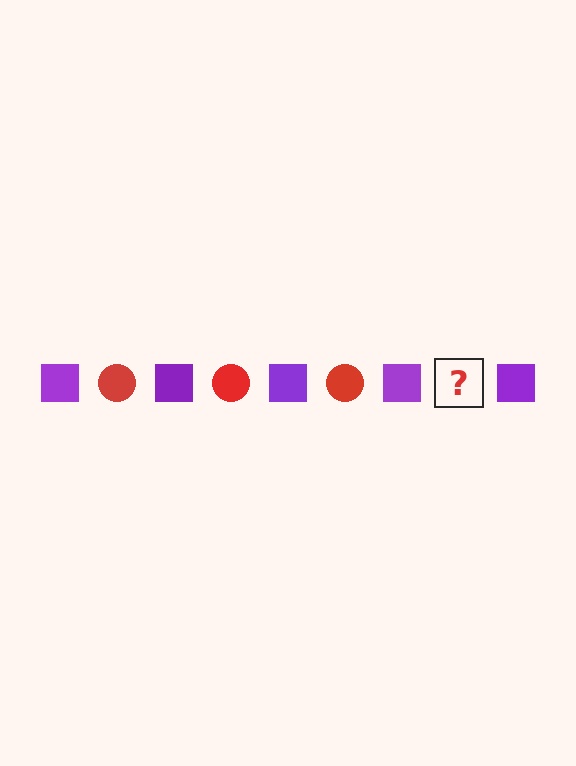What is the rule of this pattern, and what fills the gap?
The rule is that the pattern alternates between purple square and red circle. The gap should be filled with a red circle.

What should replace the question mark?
The question mark should be replaced with a red circle.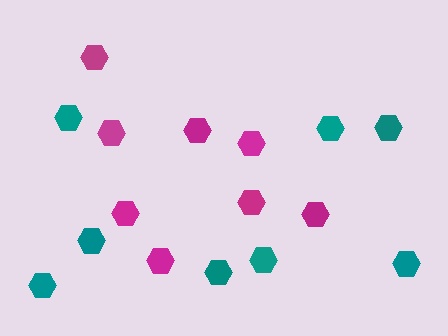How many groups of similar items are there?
There are 2 groups: one group of teal hexagons (8) and one group of magenta hexagons (8).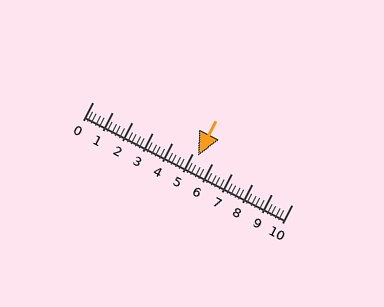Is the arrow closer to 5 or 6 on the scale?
The arrow is closer to 5.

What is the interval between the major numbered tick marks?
The major tick marks are spaced 1 units apart.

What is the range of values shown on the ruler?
The ruler shows values from 0 to 10.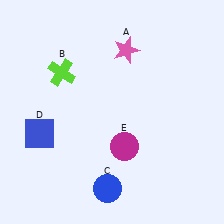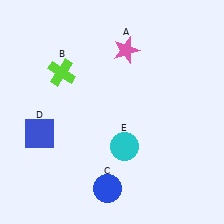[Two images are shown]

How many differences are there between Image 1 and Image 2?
There is 1 difference between the two images.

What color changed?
The circle (E) changed from magenta in Image 1 to cyan in Image 2.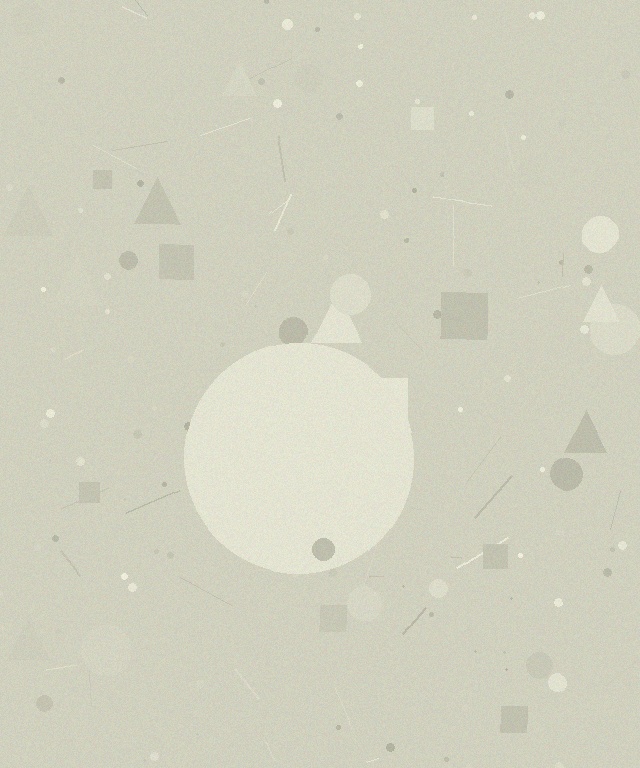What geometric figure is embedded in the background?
A circle is embedded in the background.